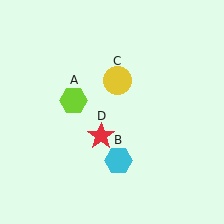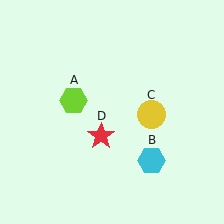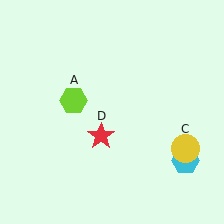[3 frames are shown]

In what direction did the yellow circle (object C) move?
The yellow circle (object C) moved down and to the right.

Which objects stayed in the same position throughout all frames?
Lime hexagon (object A) and red star (object D) remained stationary.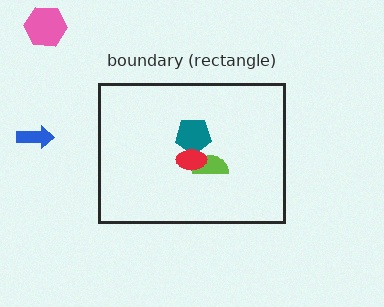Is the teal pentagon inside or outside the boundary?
Inside.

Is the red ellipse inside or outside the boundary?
Inside.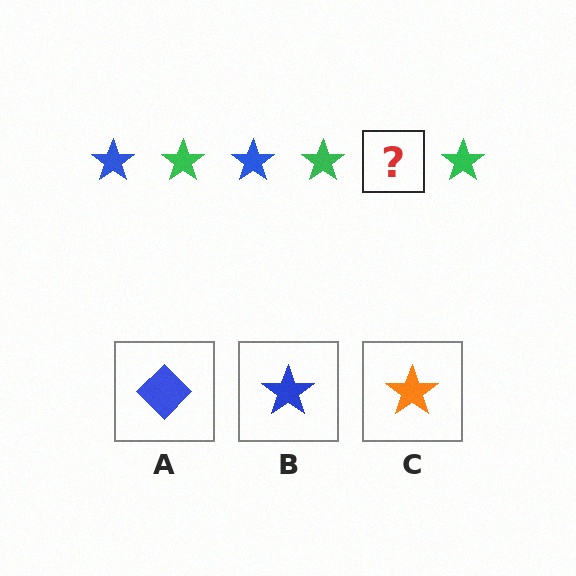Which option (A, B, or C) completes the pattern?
B.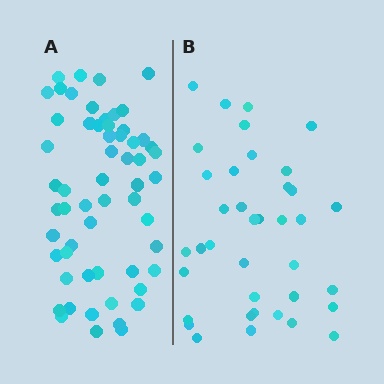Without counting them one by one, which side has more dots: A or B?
Region A (the left region) has more dots.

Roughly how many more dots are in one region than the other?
Region A has approximately 20 more dots than region B.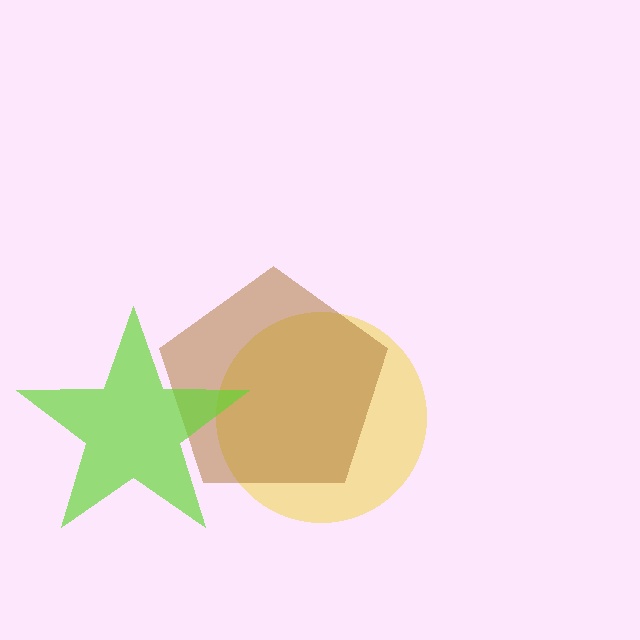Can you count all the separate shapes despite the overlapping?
Yes, there are 3 separate shapes.